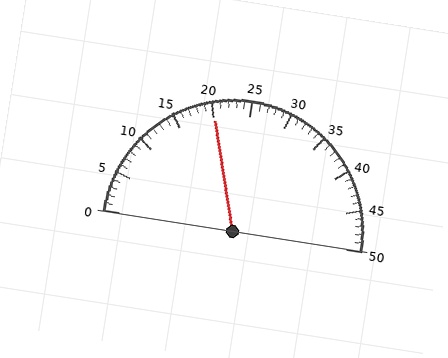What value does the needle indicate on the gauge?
The needle indicates approximately 20.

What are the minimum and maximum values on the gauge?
The gauge ranges from 0 to 50.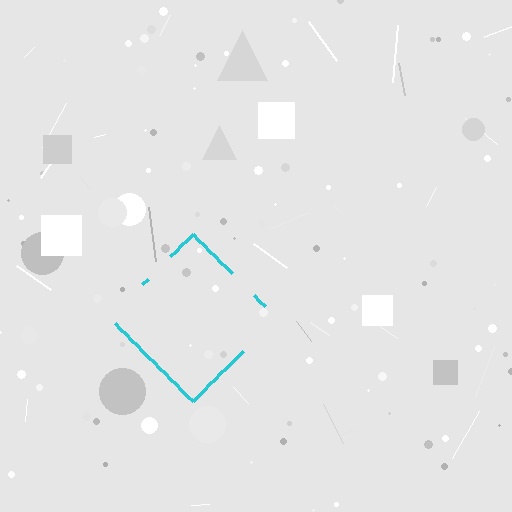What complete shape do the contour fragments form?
The contour fragments form a diamond.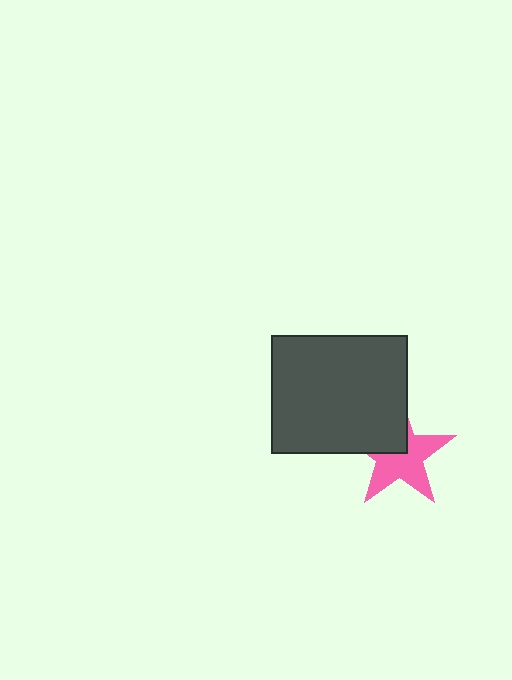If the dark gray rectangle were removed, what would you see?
You would see the complete pink star.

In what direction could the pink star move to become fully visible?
The pink star could move toward the lower-right. That would shift it out from behind the dark gray rectangle entirely.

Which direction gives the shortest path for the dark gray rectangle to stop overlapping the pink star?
Moving toward the upper-left gives the shortest separation.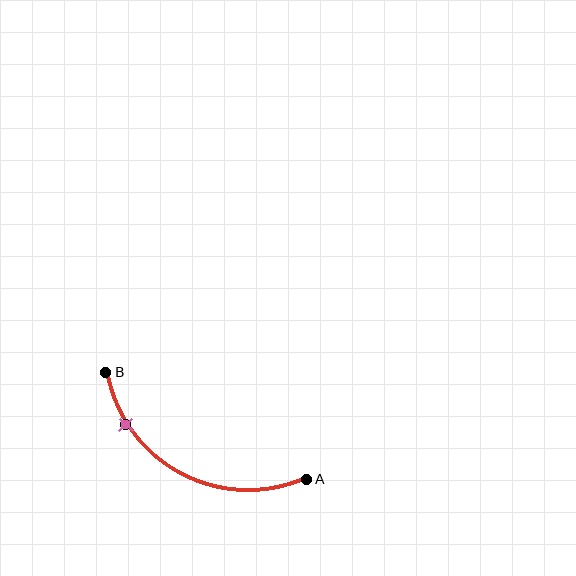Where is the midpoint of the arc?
The arc midpoint is the point on the curve farthest from the straight line joining A and B. It sits below that line.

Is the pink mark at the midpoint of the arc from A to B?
No. The pink mark lies on the arc but is closer to endpoint B. The arc midpoint would be at the point on the curve equidistant along the arc from both A and B.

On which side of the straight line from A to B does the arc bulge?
The arc bulges below the straight line connecting A and B.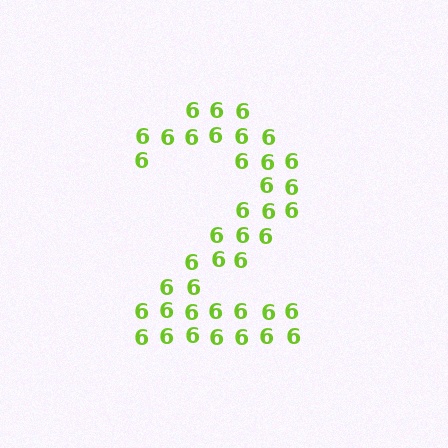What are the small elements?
The small elements are digit 6's.